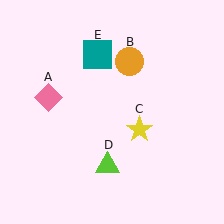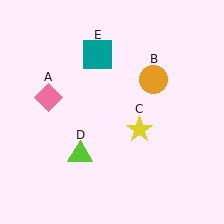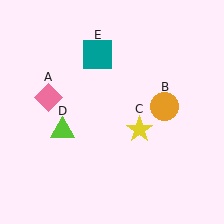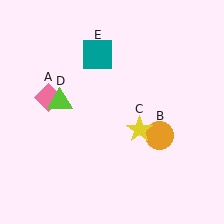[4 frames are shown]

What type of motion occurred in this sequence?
The orange circle (object B), lime triangle (object D) rotated clockwise around the center of the scene.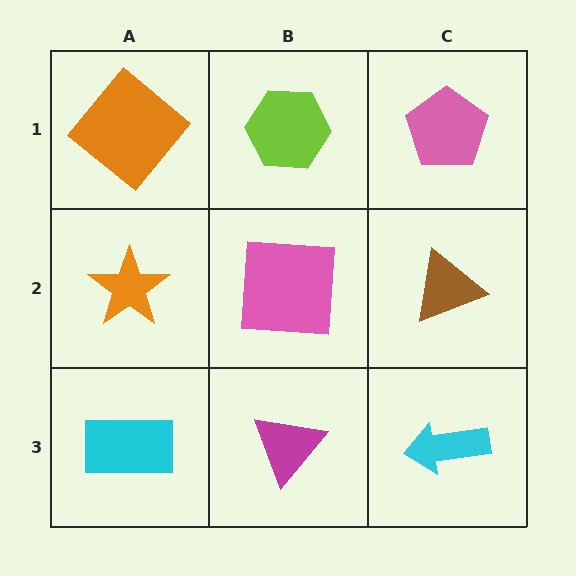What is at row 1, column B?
A lime hexagon.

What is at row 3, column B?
A magenta triangle.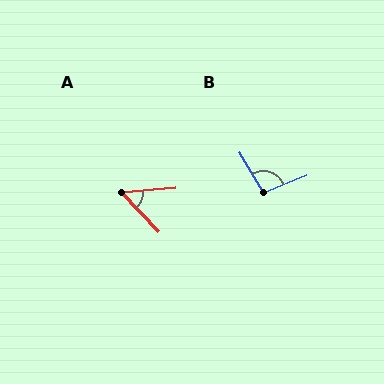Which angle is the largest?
B, at approximately 99 degrees.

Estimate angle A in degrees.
Approximately 51 degrees.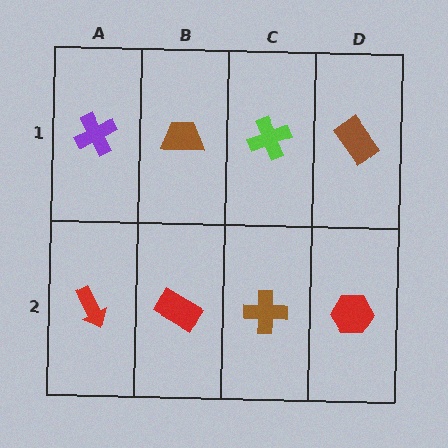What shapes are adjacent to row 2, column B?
A brown trapezoid (row 1, column B), a red arrow (row 2, column A), a brown cross (row 2, column C).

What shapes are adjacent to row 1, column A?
A red arrow (row 2, column A), a brown trapezoid (row 1, column B).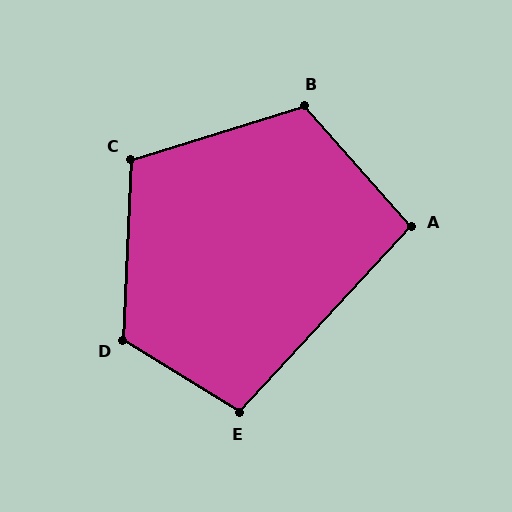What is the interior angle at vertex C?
Approximately 110 degrees (obtuse).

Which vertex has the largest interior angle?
D, at approximately 119 degrees.